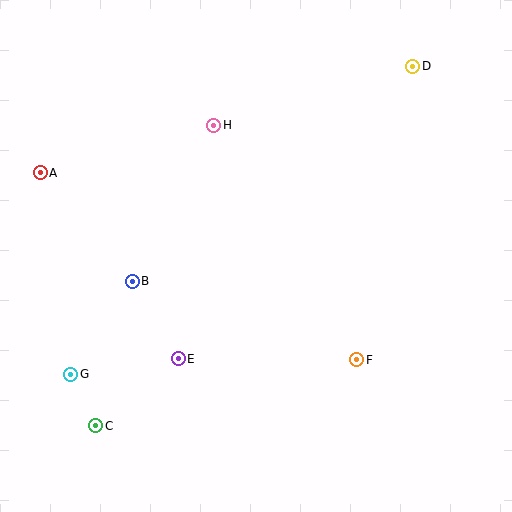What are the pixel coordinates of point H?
Point H is at (214, 125).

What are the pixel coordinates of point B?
Point B is at (132, 281).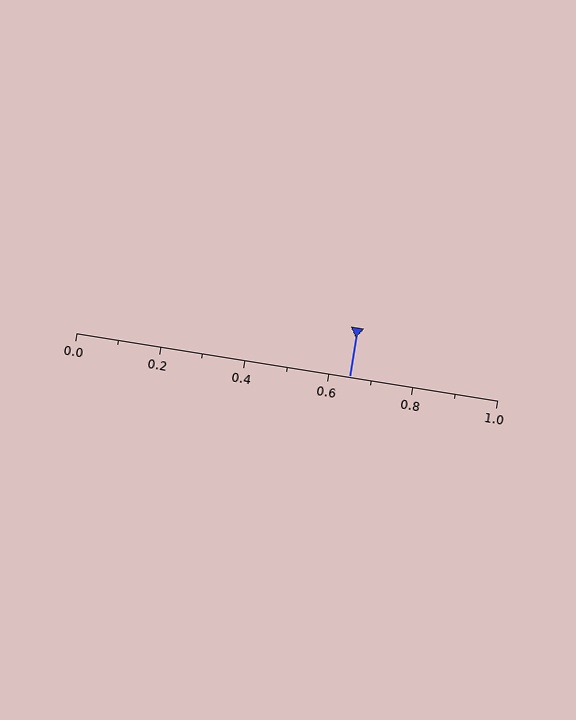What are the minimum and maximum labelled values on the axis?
The axis runs from 0.0 to 1.0.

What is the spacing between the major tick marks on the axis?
The major ticks are spaced 0.2 apart.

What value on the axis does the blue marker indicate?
The marker indicates approximately 0.65.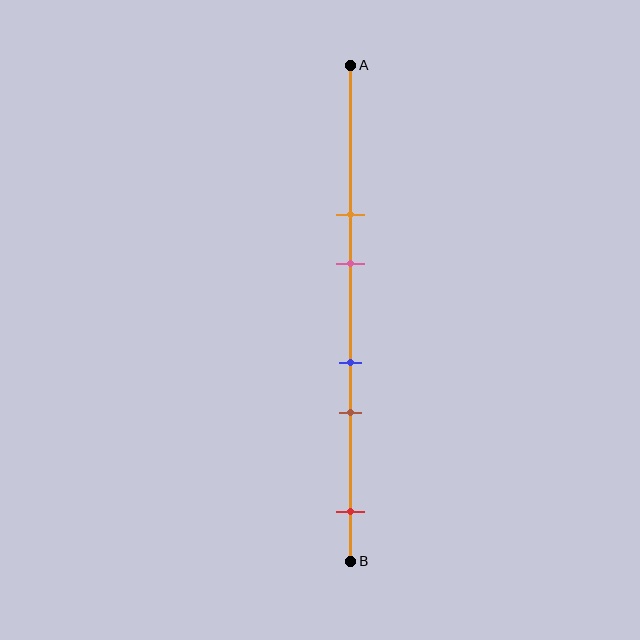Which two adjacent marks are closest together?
The blue and brown marks are the closest adjacent pair.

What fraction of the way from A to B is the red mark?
The red mark is approximately 90% (0.9) of the way from A to B.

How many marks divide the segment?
There are 5 marks dividing the segment.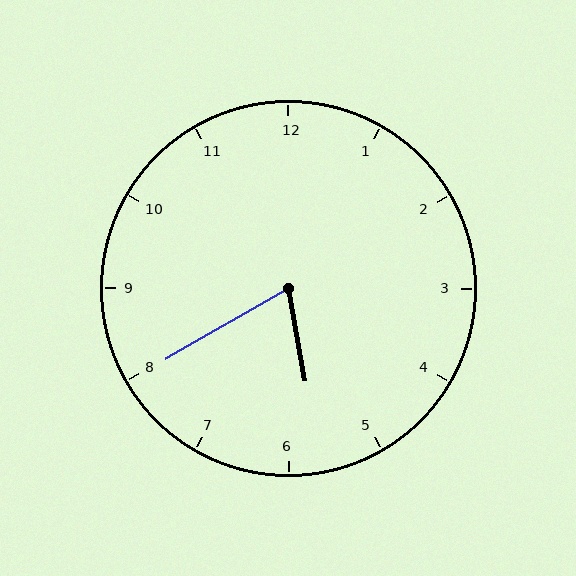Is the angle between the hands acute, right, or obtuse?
It is acute.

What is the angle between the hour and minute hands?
Approximately 70 degrees.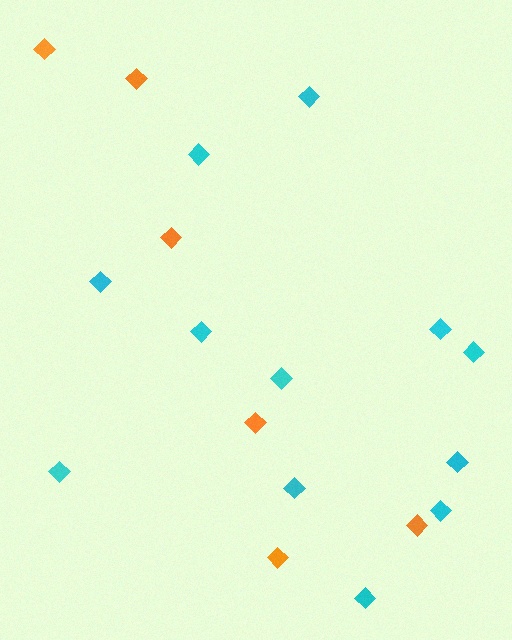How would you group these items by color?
There are 2 groups: one group of orange diamonds (6) and one group of cyan diamonds (12).